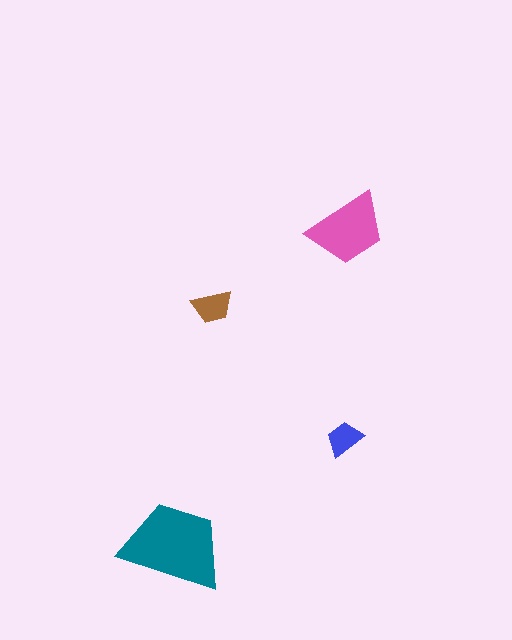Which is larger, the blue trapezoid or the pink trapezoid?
The pink one.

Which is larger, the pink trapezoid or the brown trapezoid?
The pink one.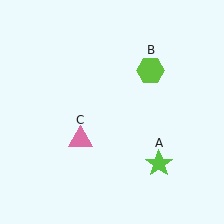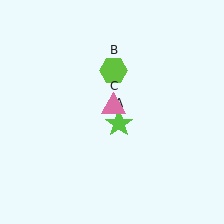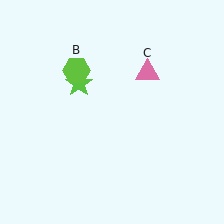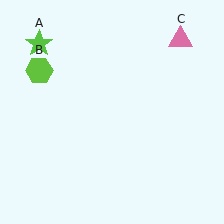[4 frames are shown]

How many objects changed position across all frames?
3 objects changed position: lime star (object A), lime hexagon (object B), pink triangle (object C).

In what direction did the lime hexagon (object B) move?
The lime hexagon (object B) moved left.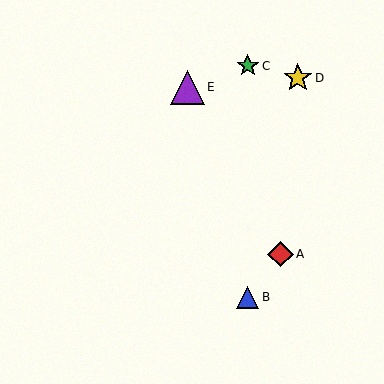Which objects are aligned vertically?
Objects B, C are aligned vertically.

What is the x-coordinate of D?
Object D is at x≈298.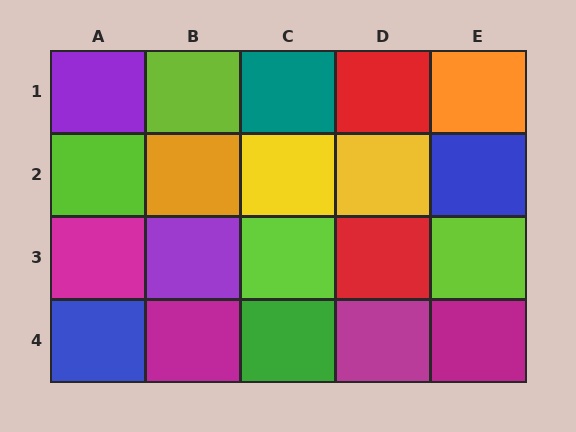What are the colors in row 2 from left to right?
Lime, orange, yellow, yellow, blue.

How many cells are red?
2 cells are red.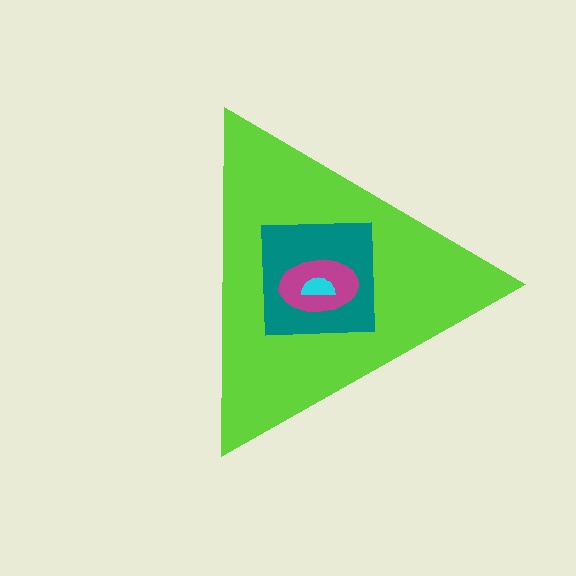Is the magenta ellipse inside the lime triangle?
Yes.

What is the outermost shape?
The lime triangle.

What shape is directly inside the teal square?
The magenta ellipse.